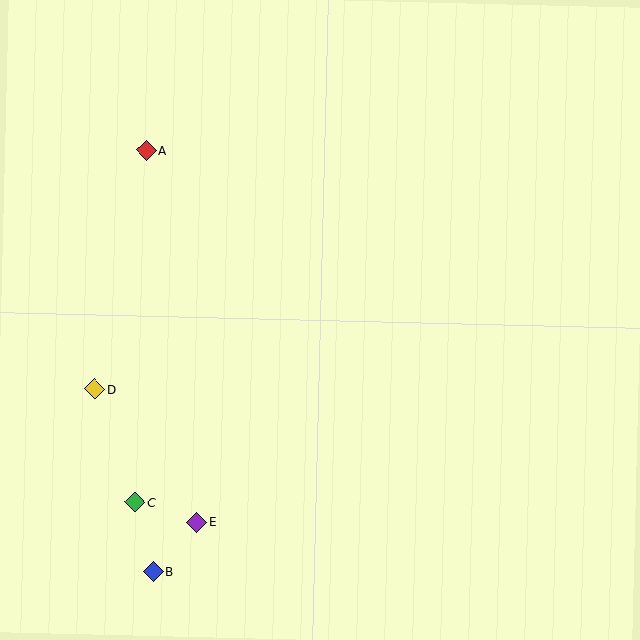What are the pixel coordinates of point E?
Point E is at (197, 522).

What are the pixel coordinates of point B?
Point B is at (153, 572).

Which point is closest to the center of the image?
Point D at (95, 389) is closest to the center.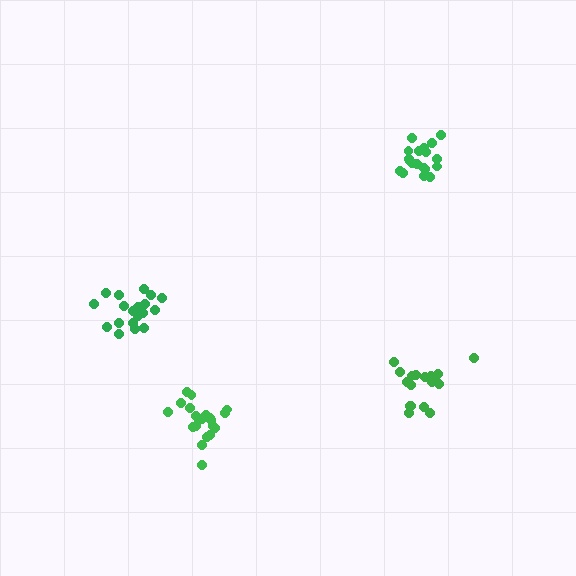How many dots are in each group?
Group 1: 19 dots, Group 2: 20 dots, Group 3: 20 dots, Group 4: 18 dots (77 total).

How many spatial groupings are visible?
There are 4 spatial groupings.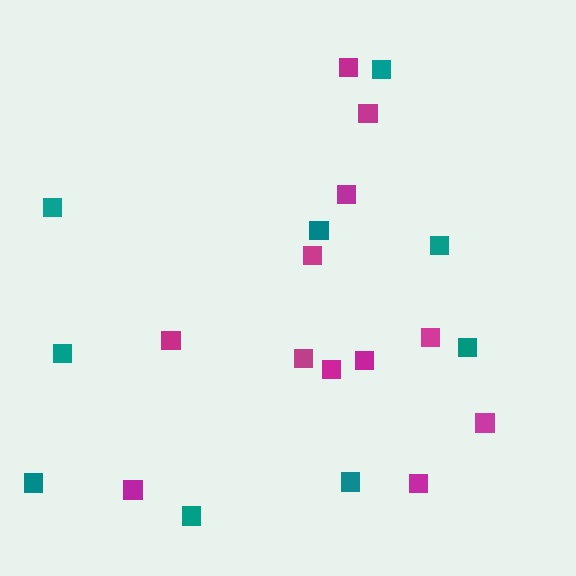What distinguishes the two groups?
There are 2 groups: one group of teal squares (9) and one group of magenta squares (12).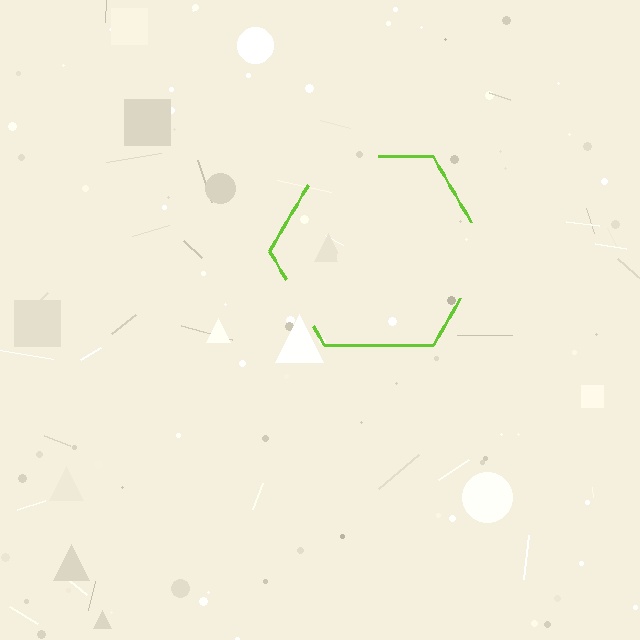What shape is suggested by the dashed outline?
The dashed outline suggests a hexagon.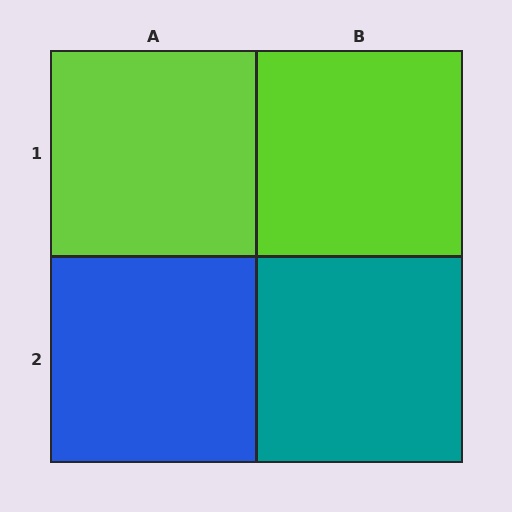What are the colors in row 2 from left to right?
Blue, teal.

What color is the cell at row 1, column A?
Lime.